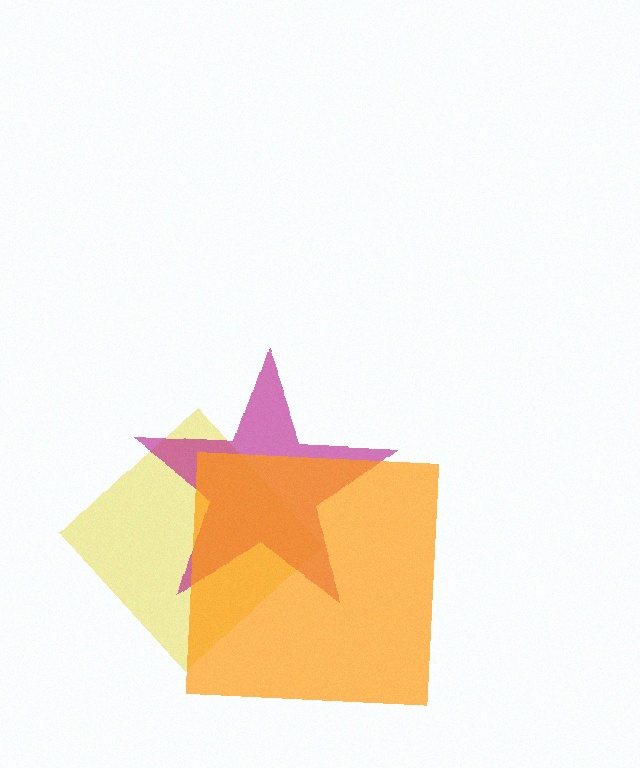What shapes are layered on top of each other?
The layered shapes are: a yellow diamond, a magenta star, an orange square.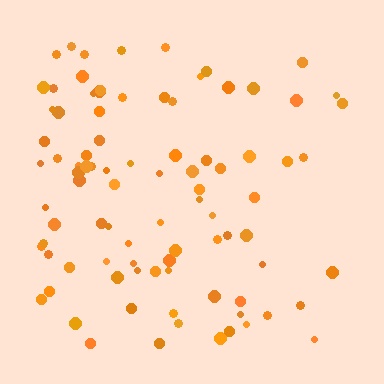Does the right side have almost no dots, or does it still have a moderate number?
Still a moderate number, just noticeably fewer than the left.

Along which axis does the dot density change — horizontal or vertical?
Horizontal.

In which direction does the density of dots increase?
From right to left, with the left side densest.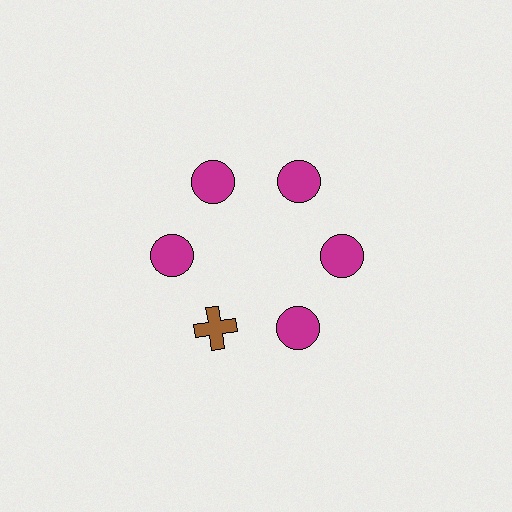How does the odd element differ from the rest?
It differs in both color (brown instead of magenta) and shape (cross instead of circle).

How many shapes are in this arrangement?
There are 6 shapes arranged in a ring pattern.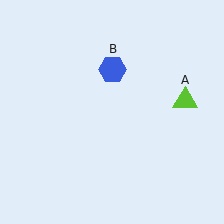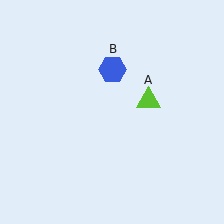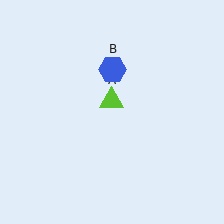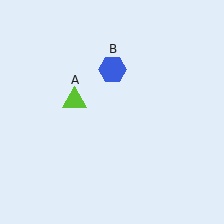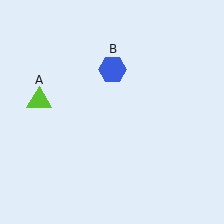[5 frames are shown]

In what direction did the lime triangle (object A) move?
The lime triangle (object A) moved left.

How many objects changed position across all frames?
1 object changed position: lime triangle (object A).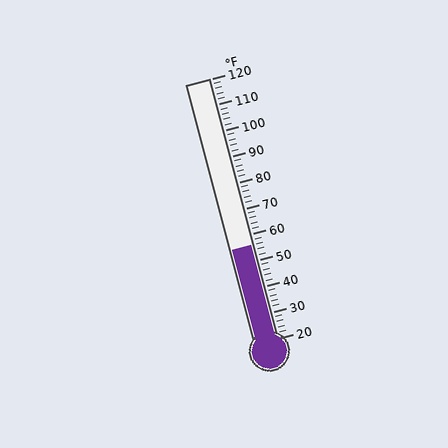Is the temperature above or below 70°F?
The temperature is below 70°F.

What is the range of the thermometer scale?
The thermometer scale ranges from 20°F to 120°F.